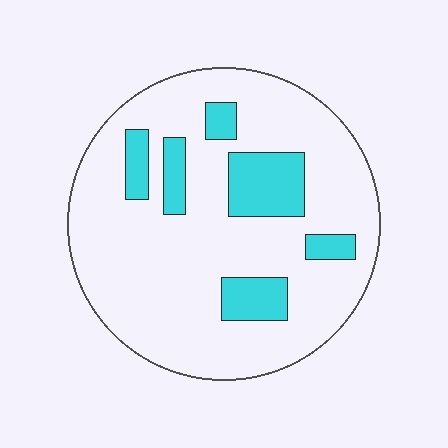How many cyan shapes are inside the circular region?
6.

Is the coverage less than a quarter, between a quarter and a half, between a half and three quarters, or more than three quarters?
Less than a quarter.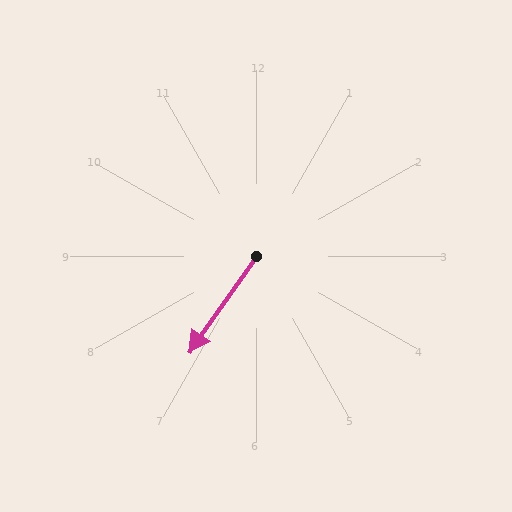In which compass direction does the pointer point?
Southwest.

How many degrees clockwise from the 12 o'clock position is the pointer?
Approximately 215 degrees.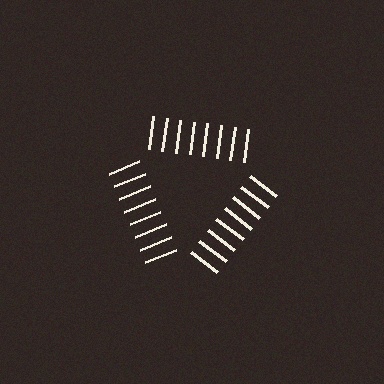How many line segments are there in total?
24 — 8 along each of the 3 edges.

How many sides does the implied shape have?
3 sides — the line-ends trace a triangle.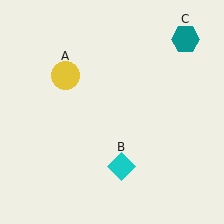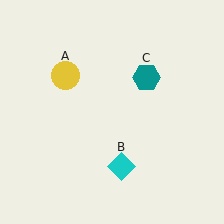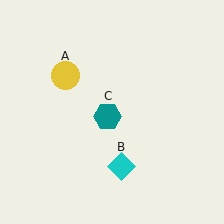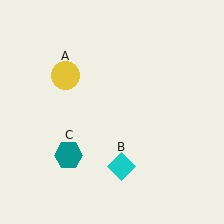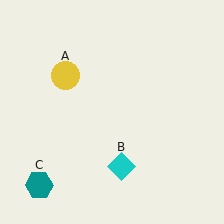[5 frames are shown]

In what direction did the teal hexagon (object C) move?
The teal hexagon (object C) moved down and to the left.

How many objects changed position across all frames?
1 object changed position: teal hexagon (object C).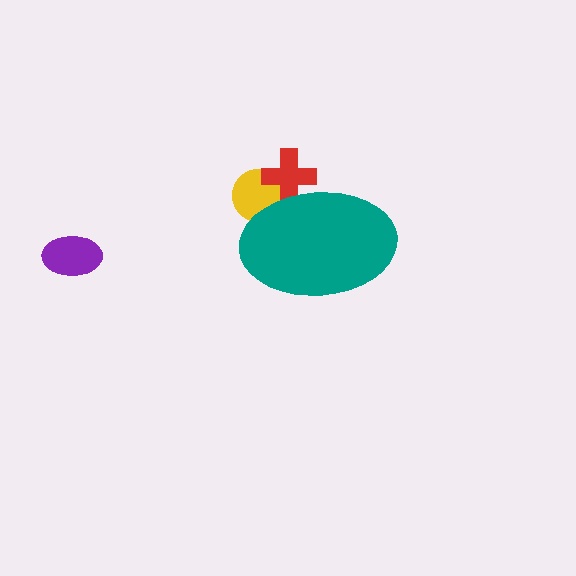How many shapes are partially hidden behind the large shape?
2 shapes are partially hidden.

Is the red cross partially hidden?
Yes, the red cross is partially hidden behind the teal ellipse.